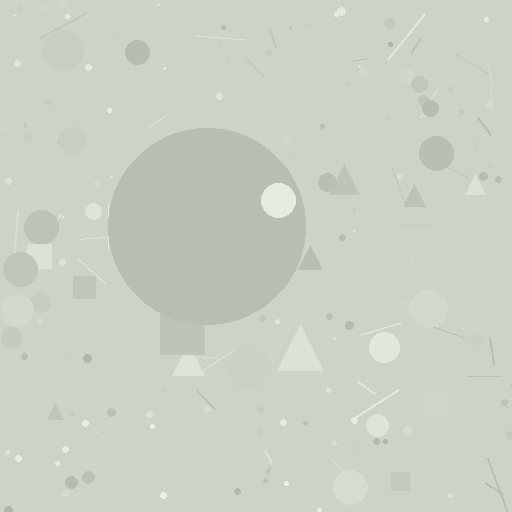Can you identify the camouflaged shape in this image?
The camouflaged shape is a circle.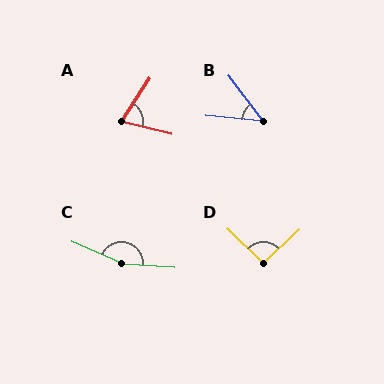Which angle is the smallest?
B, at approximately 48 degrees.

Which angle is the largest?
C, at approximately 161 degrees.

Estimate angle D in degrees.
Approximately 92 degrees.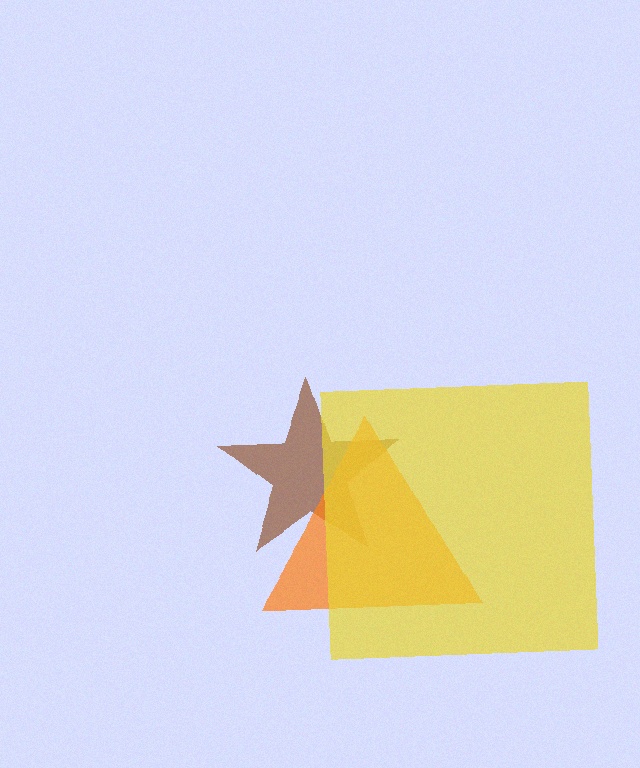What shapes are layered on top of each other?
The layered shapes are: a brown star, an orange triangle, a yellow square.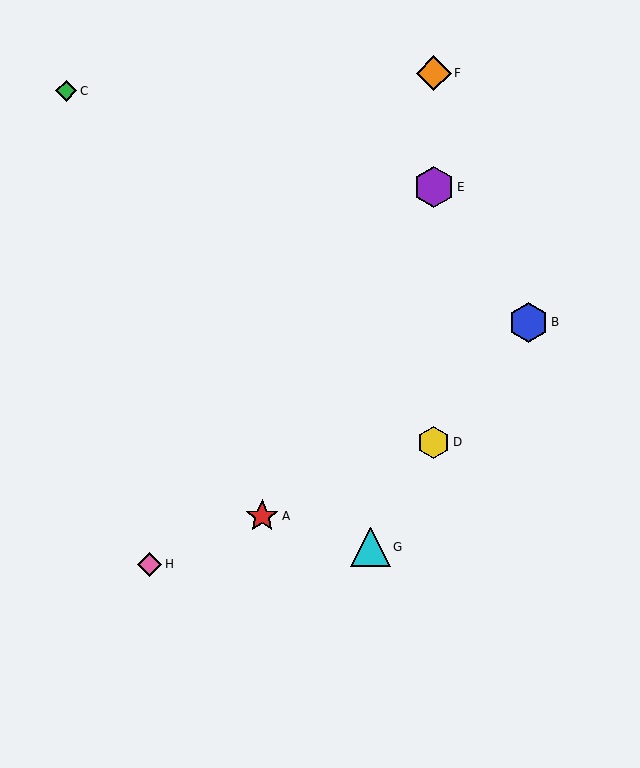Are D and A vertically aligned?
No, D is at x≈434 and A is at x≈262.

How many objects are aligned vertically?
3 objects (D, E, F) are aligned vertically.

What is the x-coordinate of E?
Object E is at x≈434.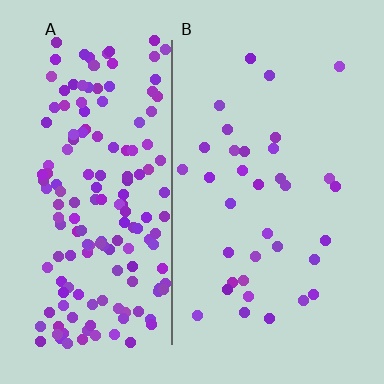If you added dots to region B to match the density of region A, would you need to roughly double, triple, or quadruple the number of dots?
Approximately quadruple.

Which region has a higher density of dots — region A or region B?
A (the left).